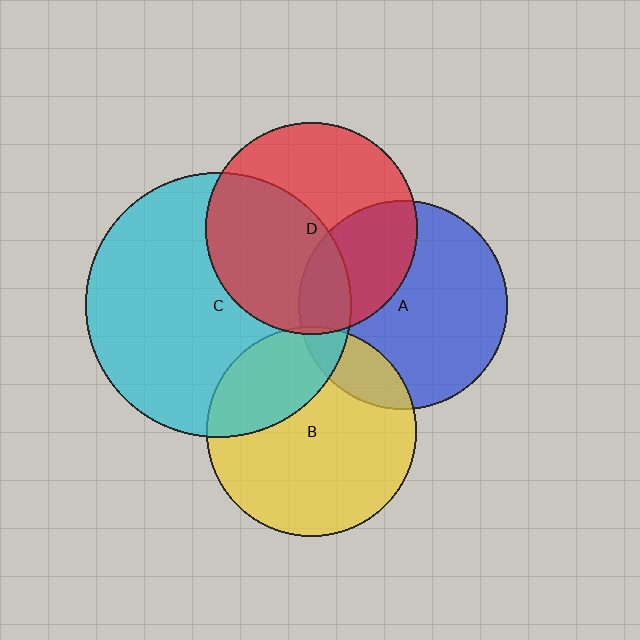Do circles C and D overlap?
Yes.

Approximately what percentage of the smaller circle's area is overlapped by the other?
Approximately 50%.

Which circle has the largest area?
Circle C (cyan).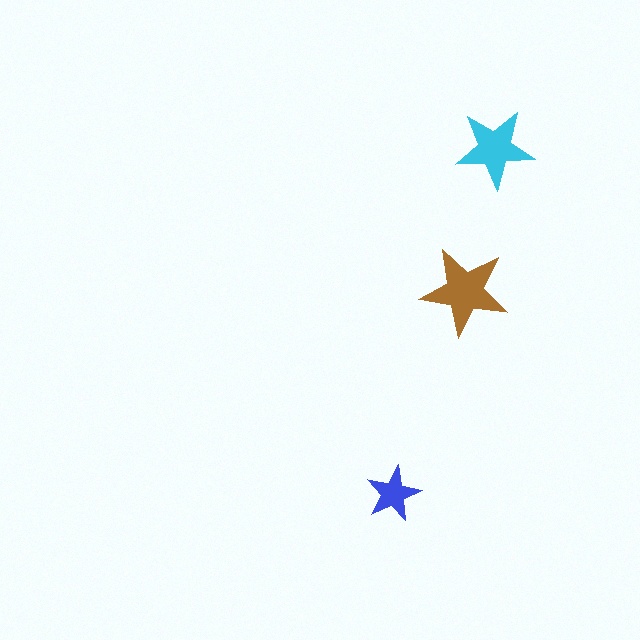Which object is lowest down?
The blue star is bottommost.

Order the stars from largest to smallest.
the brown one, the cyan one, the blue one.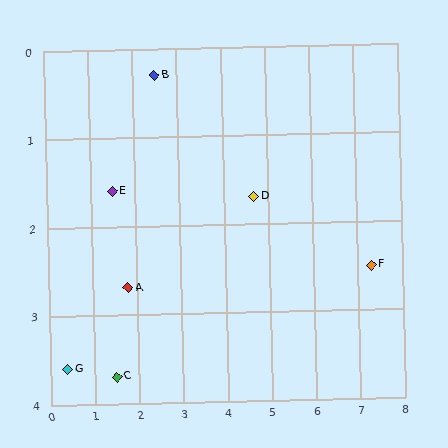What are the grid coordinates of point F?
Point F is at approximately (7.3, 2.5).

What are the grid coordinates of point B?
Point B is at approximately (2.5, 0.3).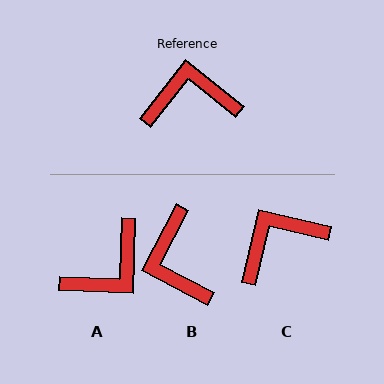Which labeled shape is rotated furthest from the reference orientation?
A, about 143 degrees away.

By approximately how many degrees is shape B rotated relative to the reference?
Approximately 101 degrees counter-clockwise.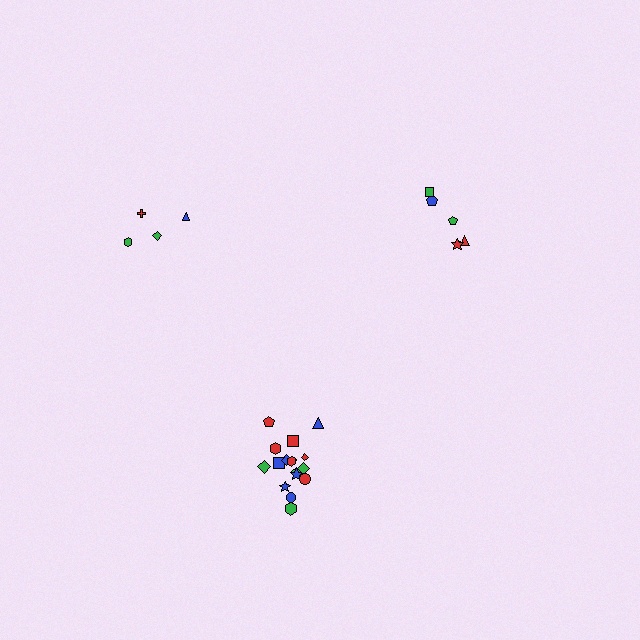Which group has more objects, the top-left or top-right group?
The top-right group.